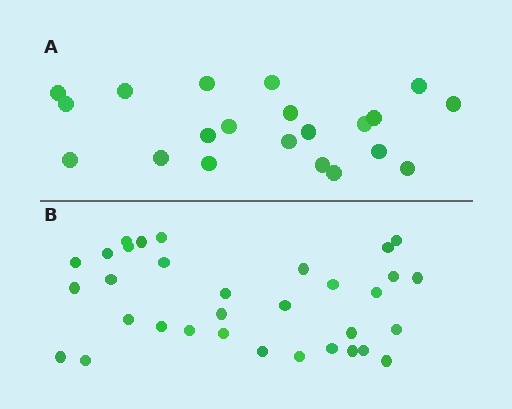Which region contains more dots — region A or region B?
Region B (the bottom region) has more dots.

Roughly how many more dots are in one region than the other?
Region B has roughly 12 or so more dots than region A.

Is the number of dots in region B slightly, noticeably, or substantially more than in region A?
Region B has substantially more. The ratio is roughly 1.6 to 1.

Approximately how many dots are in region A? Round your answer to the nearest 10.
About 20 dots. (The exact count is 21, which rounds to 20.)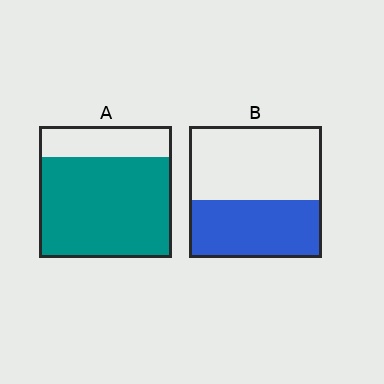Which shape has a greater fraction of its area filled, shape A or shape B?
Shape A.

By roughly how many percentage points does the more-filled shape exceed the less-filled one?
By roughly 35 percentage points (A over B).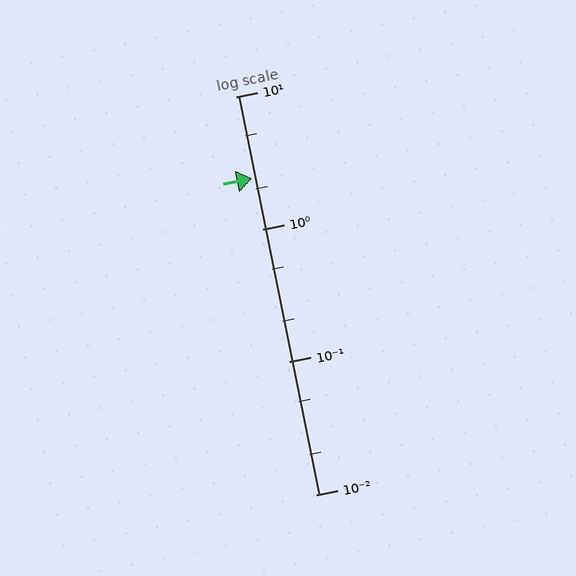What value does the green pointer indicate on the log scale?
The pointer indicates approximately 2.4.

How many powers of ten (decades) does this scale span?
The scale spans 3 decades, from 0.01 to 10.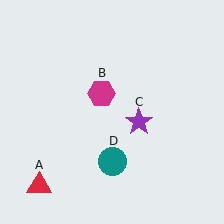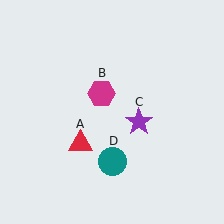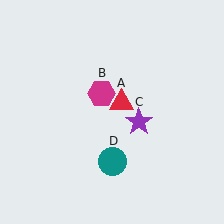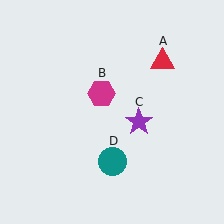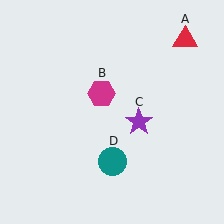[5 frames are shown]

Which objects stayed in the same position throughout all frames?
Magenta hexagon (object B) and purple star (object C) and teal circle (object D) remained stationary.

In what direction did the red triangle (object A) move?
The red triangle (object A) moved up and to the right.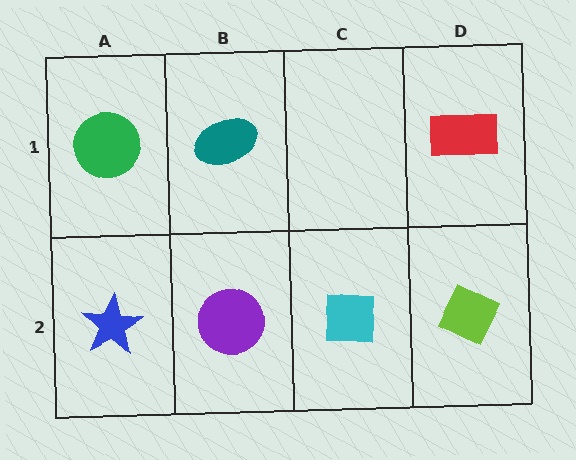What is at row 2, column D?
A lime diamond.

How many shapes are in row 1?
3 shapes.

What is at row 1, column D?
A red rectangle.